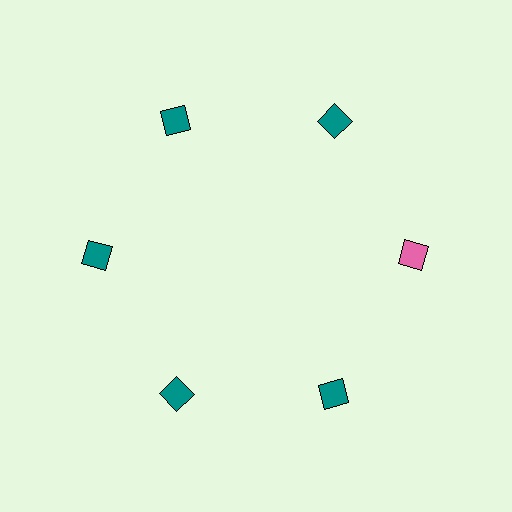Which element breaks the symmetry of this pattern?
The pink diamond at roughly the 3 o'clock position breaks the symmetry. All other shapes are teal diamonds.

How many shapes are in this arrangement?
There are 6 shapes arranged in a ring pattern.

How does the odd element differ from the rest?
It has a different color: pink instead of teal.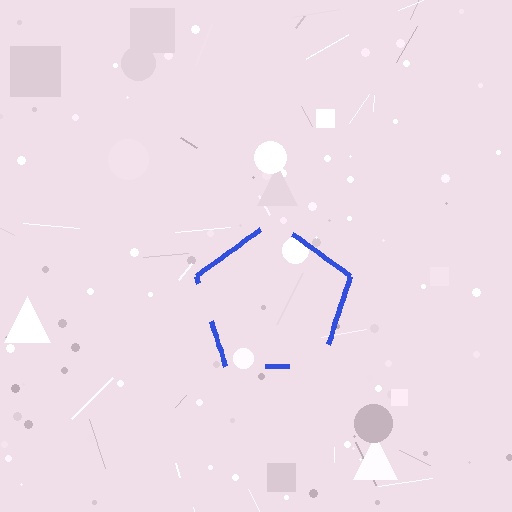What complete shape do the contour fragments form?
The contour fragments form a pentagon.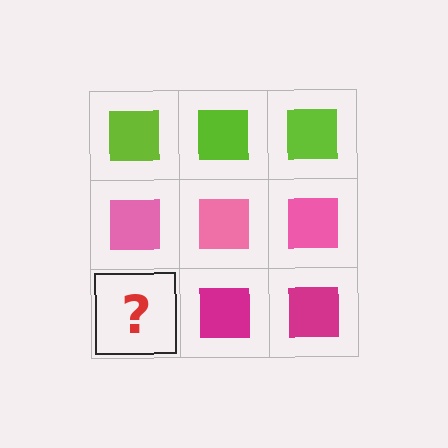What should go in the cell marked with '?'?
The missing cell should contain a magenta square.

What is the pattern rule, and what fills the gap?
The rule is that each row has a consistent color. The gap should be filled with a magenta square.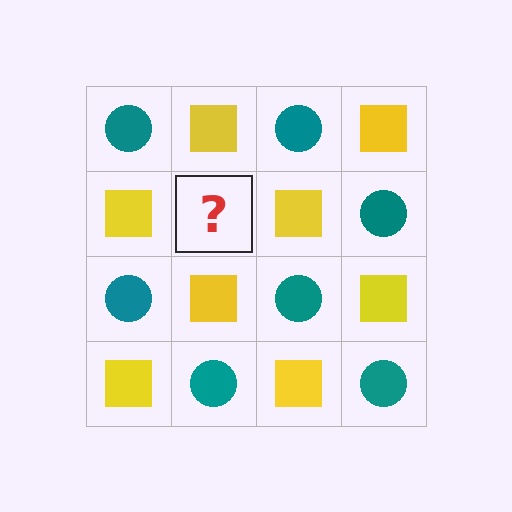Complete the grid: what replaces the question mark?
The question mark should be replaced with a teal circle.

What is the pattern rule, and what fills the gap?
The rule is that it alternates teal circle and yellow square in a checkerboard pattern. The gap should be filled with a teal circle.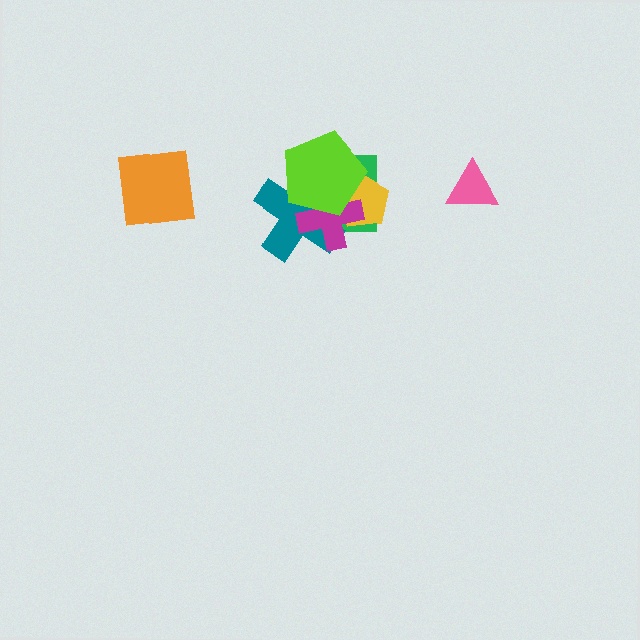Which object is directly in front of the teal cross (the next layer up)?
The magenta cross is directly in front of the teal cross.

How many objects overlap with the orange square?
0 objects overlap with the orange square.